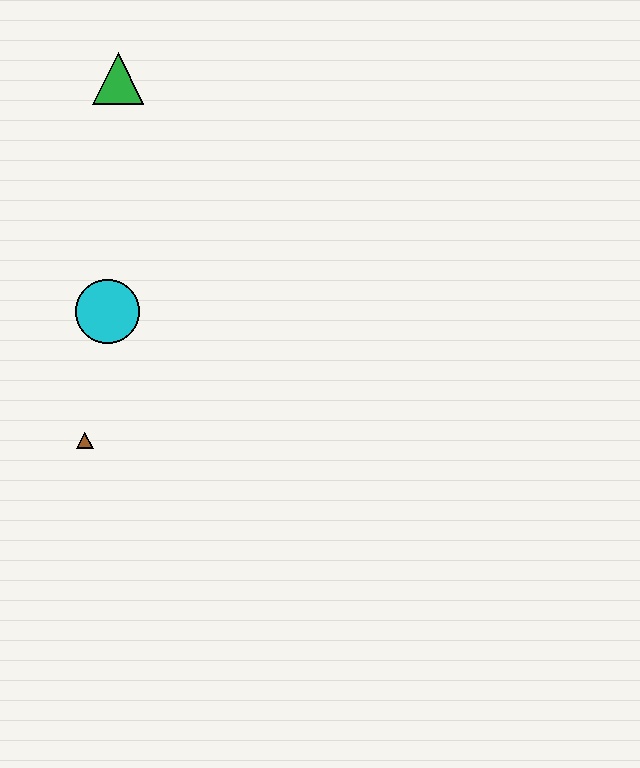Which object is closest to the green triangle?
The cyan circle is closest to the green triangle.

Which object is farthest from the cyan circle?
The green triangle is farthest from the cyan circle.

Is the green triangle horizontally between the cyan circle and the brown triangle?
No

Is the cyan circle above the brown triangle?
Yes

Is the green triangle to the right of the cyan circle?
Yes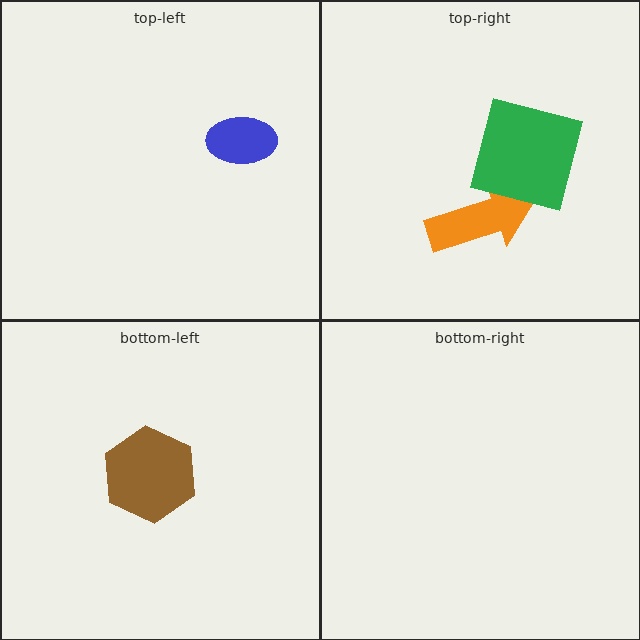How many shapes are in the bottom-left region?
1.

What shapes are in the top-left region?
The blue ellipse.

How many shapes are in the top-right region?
2.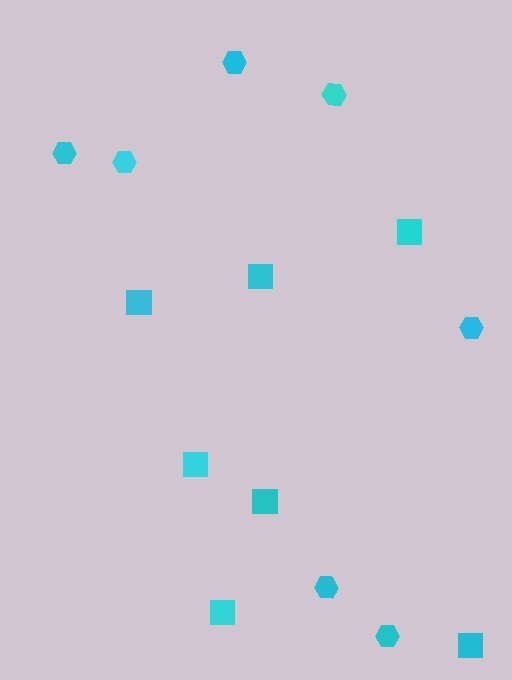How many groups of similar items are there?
There are 2 groups: one group of squares (7) and one group of hexagons (7).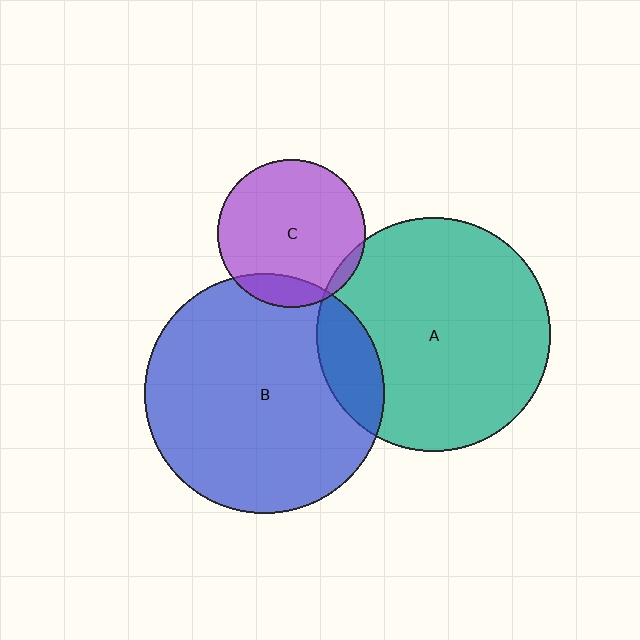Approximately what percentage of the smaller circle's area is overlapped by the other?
Approximately 15%.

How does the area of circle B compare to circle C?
Approximately 2.6 times.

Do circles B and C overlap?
Yes.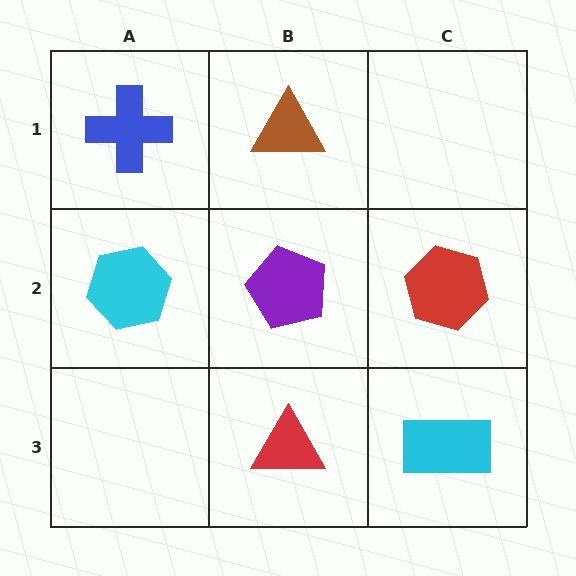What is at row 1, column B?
A brown triangle.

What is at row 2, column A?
A cyan hexagon.